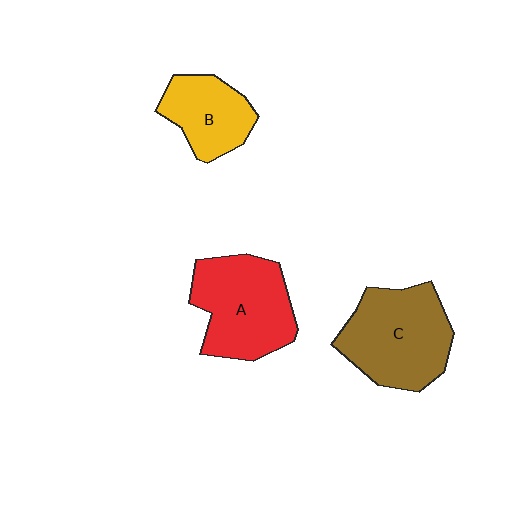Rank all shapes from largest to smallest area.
From largest to smallest: C (brown), A (red), B (yellow).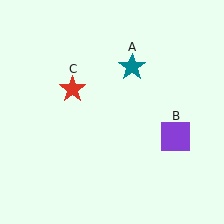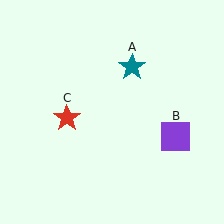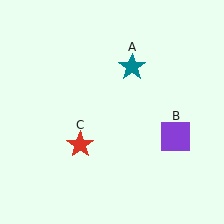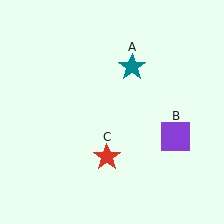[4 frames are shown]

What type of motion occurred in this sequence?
The red star (object C) rotated counterclockwise around the center of the scene.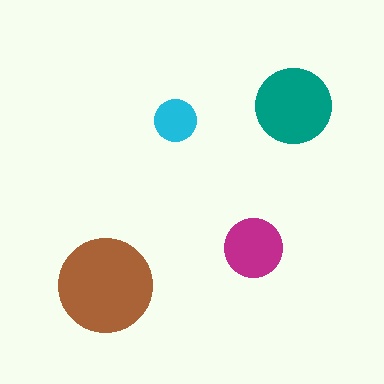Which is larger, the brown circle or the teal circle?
The brown one.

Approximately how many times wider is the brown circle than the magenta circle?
About 1.5 times wider.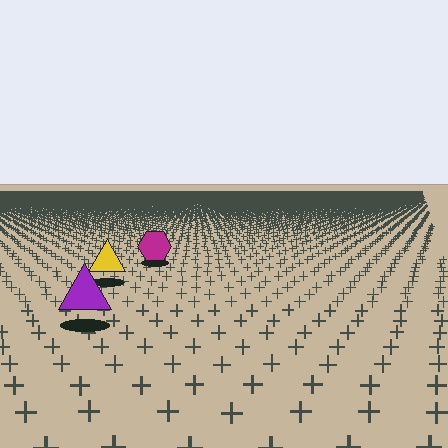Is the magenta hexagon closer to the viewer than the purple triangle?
No. The purple triangle is closer — you can tell from the texture gradient: the ground texture is coarser near it.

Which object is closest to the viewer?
The purple triangle is closest. The texture marks near it are larger and more spread out.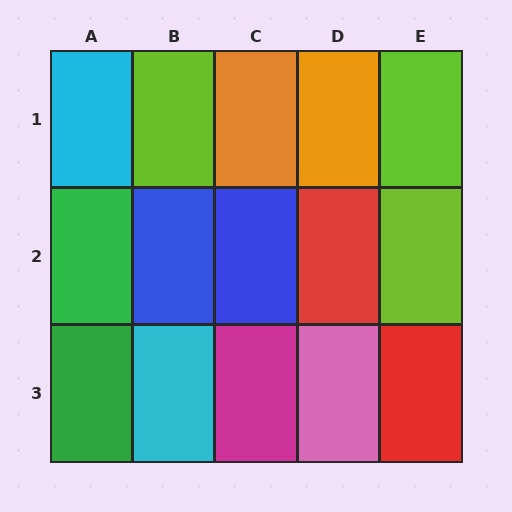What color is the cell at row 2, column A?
Green.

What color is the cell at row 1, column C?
Orange.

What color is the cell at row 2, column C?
Blue.